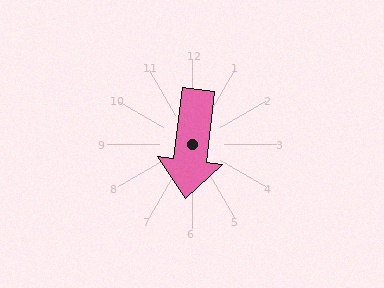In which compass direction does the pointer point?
South.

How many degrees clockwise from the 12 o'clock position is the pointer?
Approximately 187 degrees.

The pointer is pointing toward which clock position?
Roughly 6 o'clock.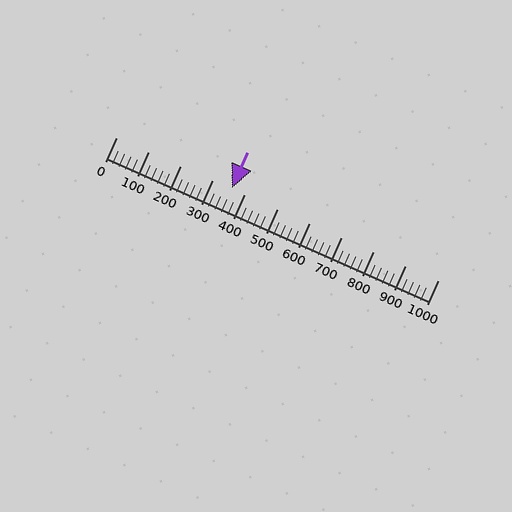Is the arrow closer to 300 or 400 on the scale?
The arrow is closer to 400.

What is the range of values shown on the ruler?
The ruler shows values from 0 to 1000.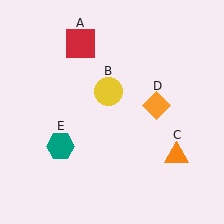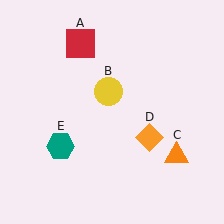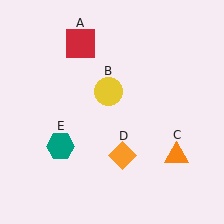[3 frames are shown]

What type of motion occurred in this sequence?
The orange diamond (object D) rotated clockwise around the center of the scene.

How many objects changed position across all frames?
1 object changed position: orange diamond (object D).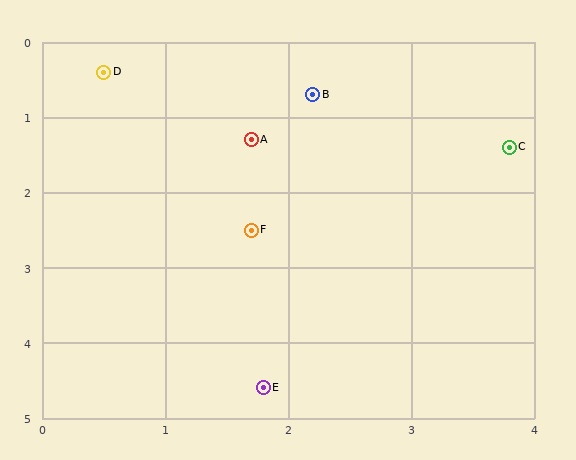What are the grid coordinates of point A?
Point A is at approximately (1.7, 1.3).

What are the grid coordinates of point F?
Point F is at approximately (1.7, 2.5).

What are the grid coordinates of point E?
Point E is at approximately (1.8, 4.6).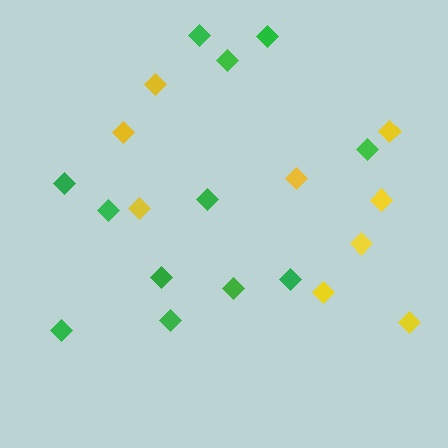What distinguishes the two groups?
There are 2 groups: one group of yellow diamonds (9) and one group of green diamonds (12).